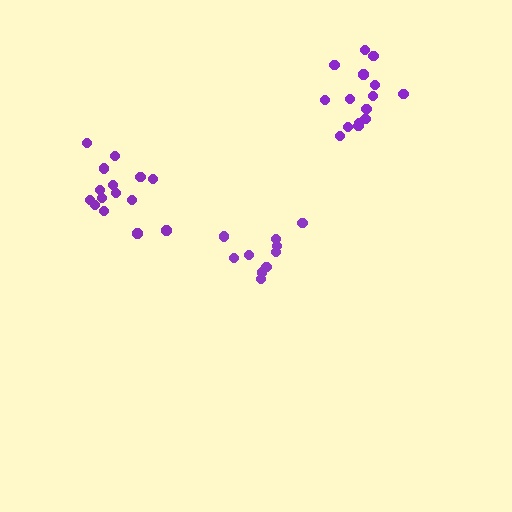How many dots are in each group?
Group 1: 15 dots, Group 2: 10 dots, Group 3: 15 dots (40 total).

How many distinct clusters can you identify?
There are 3 distinct clusters.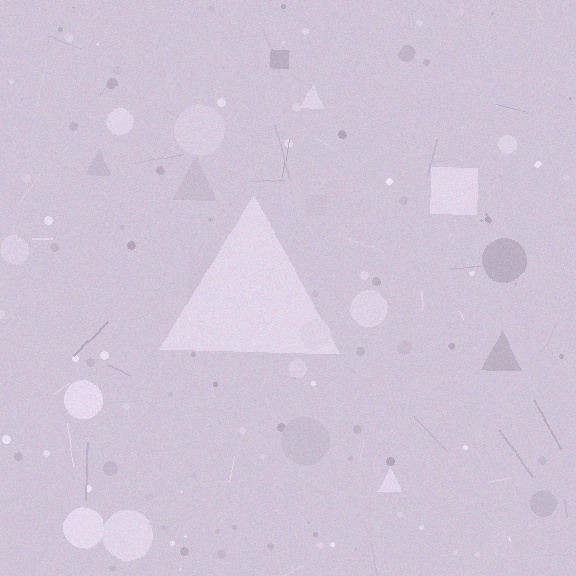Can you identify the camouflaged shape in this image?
The camouflaged shape is a triangle.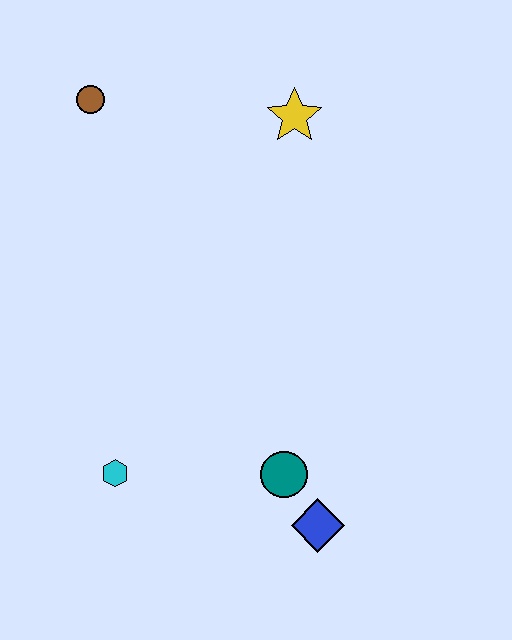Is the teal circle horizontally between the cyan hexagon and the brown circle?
No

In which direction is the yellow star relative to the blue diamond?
The yellow star is above the blue diamond.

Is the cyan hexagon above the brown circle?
No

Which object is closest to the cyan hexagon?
The teal circle is closest to the cyan hexagon.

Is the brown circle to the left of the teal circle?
Yes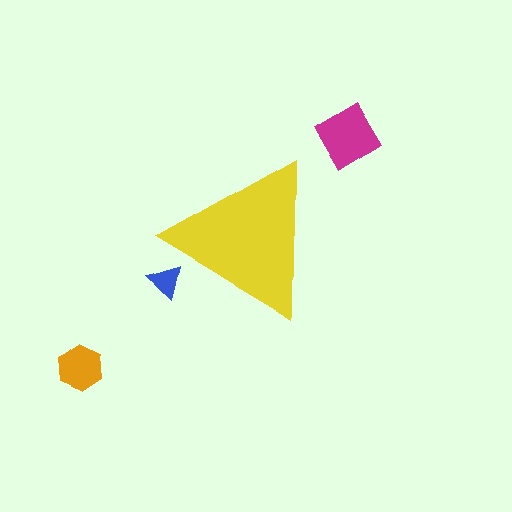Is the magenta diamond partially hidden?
No, the magenta diamond is fully visible.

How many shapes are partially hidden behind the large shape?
1 shape is partially hidden.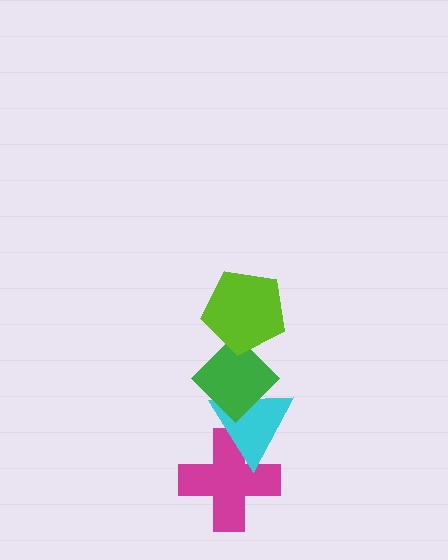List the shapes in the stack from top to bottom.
From top to bottom: the lime pentagon, the green diamond, the cyan triangle, the magenta cross.